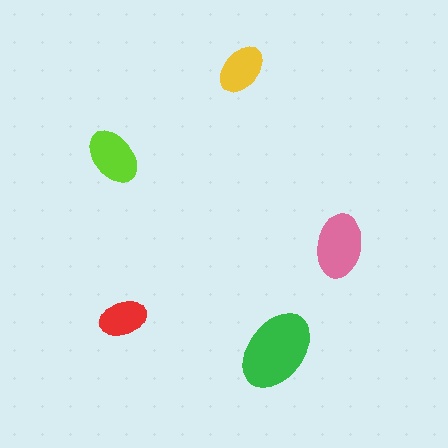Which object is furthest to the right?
The pink ellipse is rightmost.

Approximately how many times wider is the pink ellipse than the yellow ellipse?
About 1.5 times wider.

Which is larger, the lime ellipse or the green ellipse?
The green one.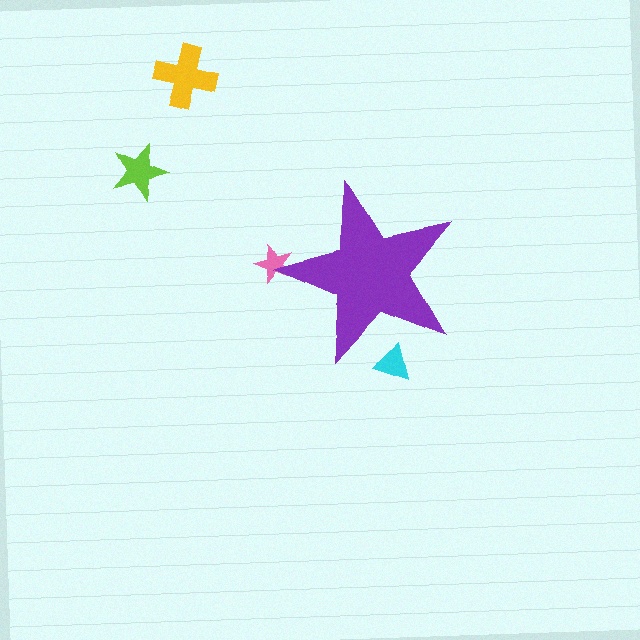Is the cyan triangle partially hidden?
Yes, the cyan triangle is partially hidden behind the purple star.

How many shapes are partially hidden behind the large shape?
2 shapes are partially hidden.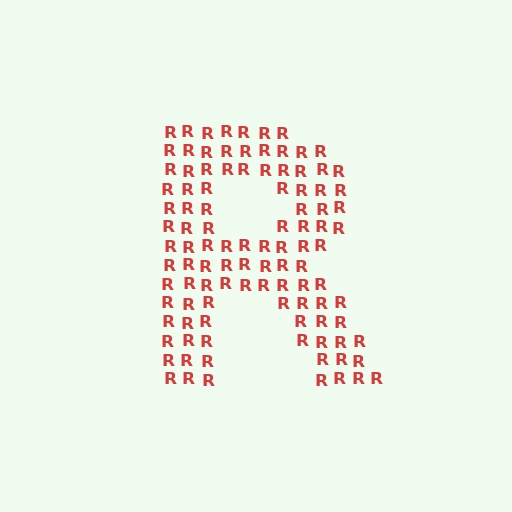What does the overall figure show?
The overall figure shows the letter R.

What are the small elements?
The small elements are letter R's.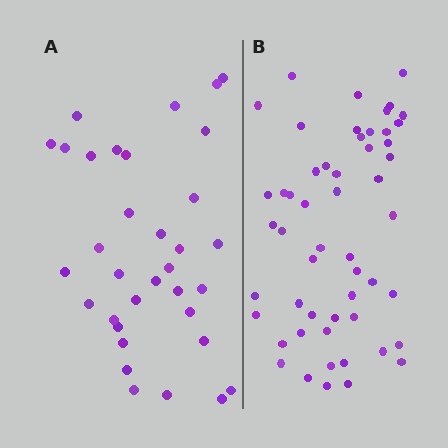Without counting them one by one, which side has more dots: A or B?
Region B (the right region) has more dots.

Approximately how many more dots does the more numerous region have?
Region B has approximately 20 more dots than region A.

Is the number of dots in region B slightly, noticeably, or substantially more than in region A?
Region B has substantially more. The ratio is roughly 1.6 to 1.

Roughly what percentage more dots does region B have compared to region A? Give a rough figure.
About 55% more.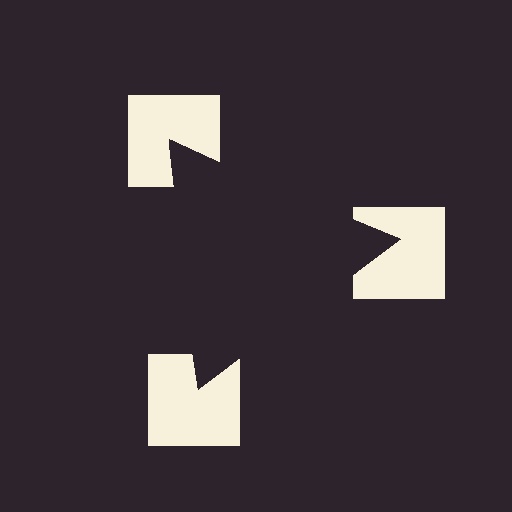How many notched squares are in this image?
There are 3 — one at each vertex of the illusory triangle.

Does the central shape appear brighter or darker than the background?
It typically appears slightly darker than the background, even though no actual brightness change is drawn.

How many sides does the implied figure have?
3 sides.